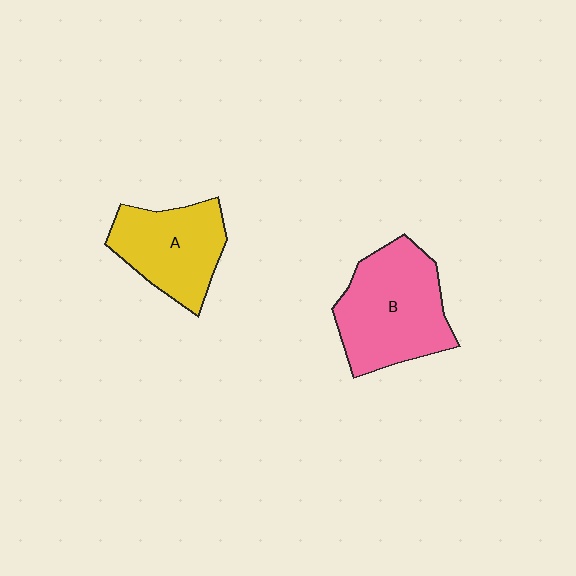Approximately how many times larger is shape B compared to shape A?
Approximately 1.3 times.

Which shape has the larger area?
Shape B (pink).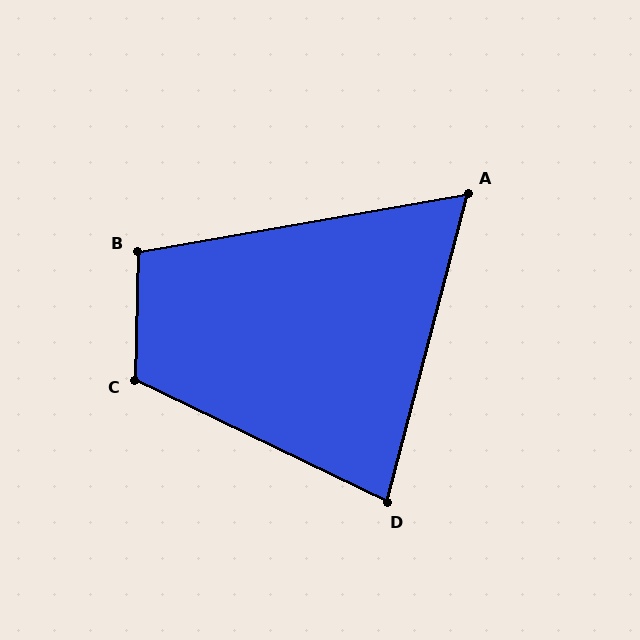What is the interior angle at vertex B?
Approximately 101 degrees (obtuse).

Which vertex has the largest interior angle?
C, at approximately 115 degrees.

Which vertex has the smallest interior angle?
A, at approximately 65 degrees.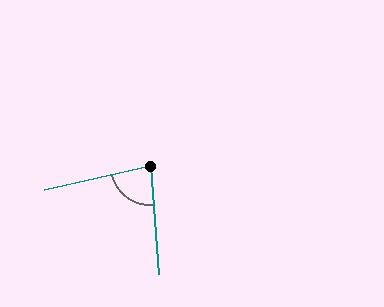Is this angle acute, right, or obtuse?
It is acute.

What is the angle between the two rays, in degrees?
Approximately 82 degrees.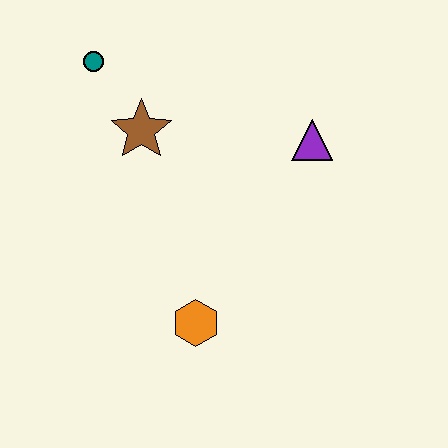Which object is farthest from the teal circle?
The orange hexagon is farthest from the teal circle.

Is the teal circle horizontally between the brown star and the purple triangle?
No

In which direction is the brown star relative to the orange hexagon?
The brown star is above the orange hexagon.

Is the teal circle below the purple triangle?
No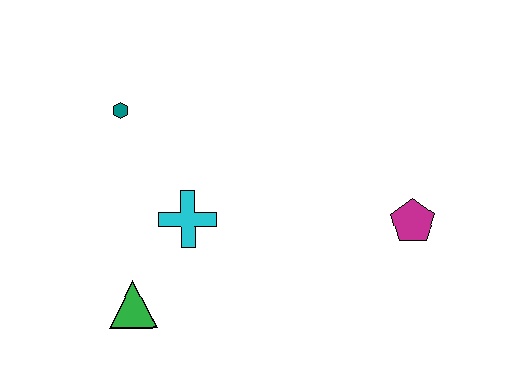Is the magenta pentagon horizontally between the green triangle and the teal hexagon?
No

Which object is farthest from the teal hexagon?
The magenta pentagon is farthest from the teal hexagon.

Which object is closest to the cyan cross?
The green triangle is closest to the cyan cross.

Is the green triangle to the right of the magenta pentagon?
No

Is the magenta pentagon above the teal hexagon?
No